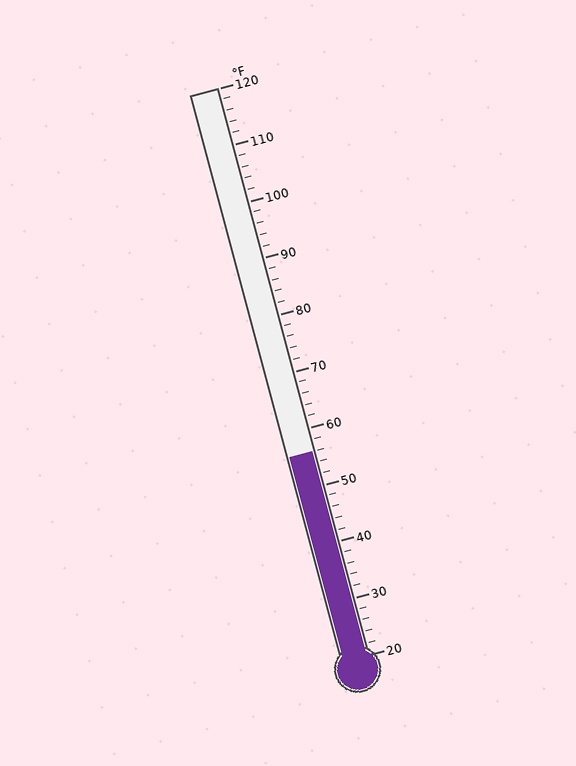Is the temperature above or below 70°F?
The temperature is below 70°F.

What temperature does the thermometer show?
The thermometer shows approximately 56°F.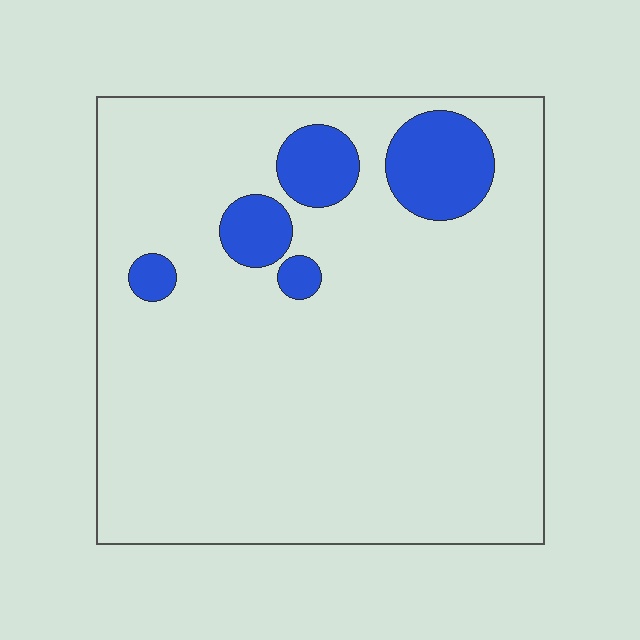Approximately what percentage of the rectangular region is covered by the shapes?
Approximately 10%.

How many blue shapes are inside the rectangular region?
5.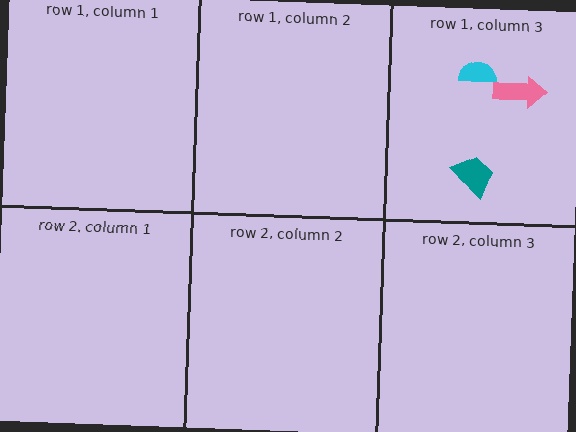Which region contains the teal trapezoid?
The row 1, column 3 region.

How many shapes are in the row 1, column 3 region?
3.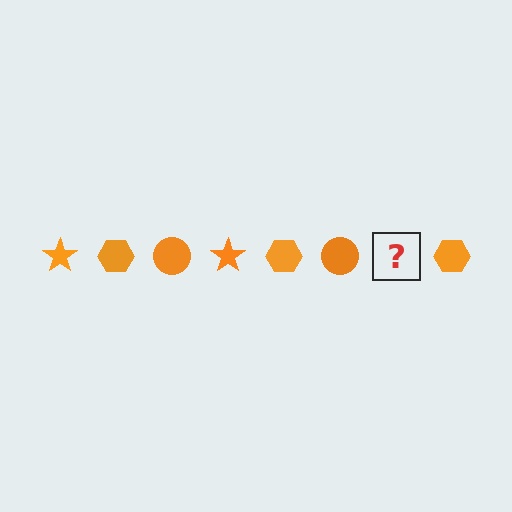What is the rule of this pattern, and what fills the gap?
The rule is that the pattern cycles through star, hexagon, circle shapes in orange. The gap should be filled with an orange star.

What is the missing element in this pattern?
The missing element is an orange star.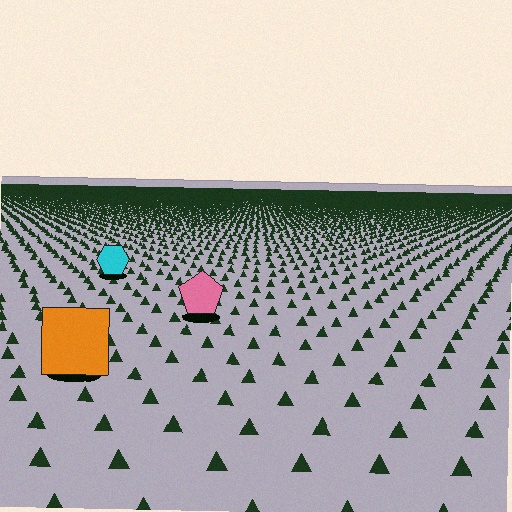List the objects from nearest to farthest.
From nearest to farthest: the orange square, the pink pentagon, the cyan hexagon.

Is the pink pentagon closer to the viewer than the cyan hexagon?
Yes. The pink pentagon is closer — you can tell from the texture gradient: the ground texture is coarser near it.